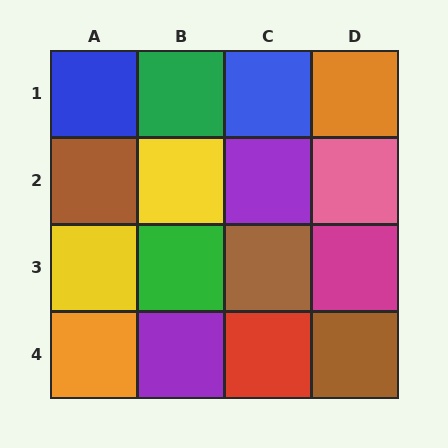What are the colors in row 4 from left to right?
Orange, purple, red, brown.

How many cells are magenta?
1 cell is magenta.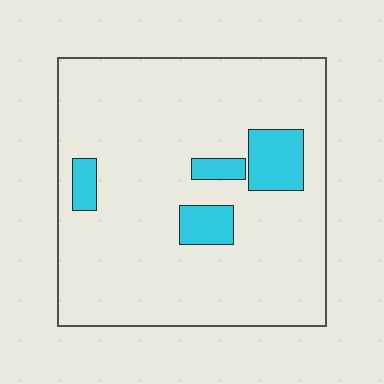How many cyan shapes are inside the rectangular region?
4.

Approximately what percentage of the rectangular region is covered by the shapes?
Approximately 10%.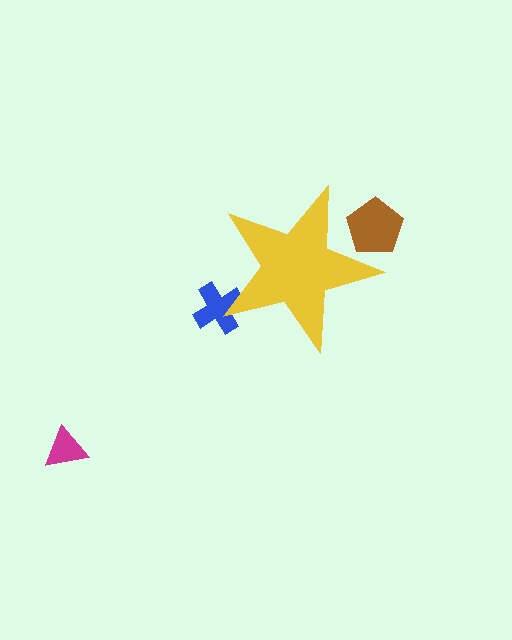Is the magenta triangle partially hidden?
No, the magenta triangle is fully visible.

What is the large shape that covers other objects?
A yellow star.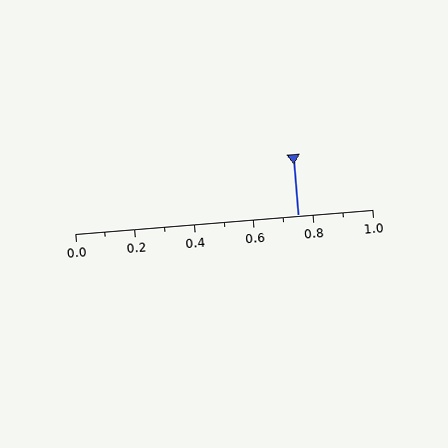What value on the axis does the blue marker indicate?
The marker indicates approximately 0.75.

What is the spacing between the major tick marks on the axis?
The major ticks are spaced 0.2 apart.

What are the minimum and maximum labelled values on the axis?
The axis runs from 0.0 to 1.0.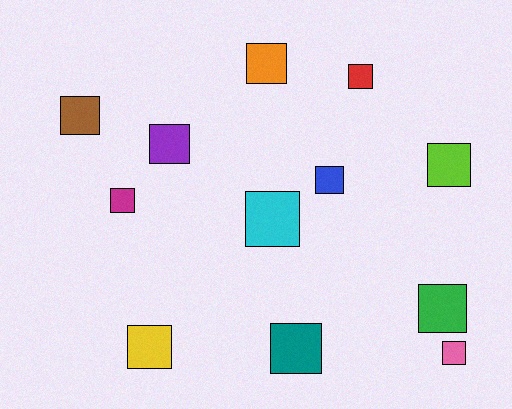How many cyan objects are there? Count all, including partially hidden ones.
There is 1 cyan object.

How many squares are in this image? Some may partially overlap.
There are 12 squares.